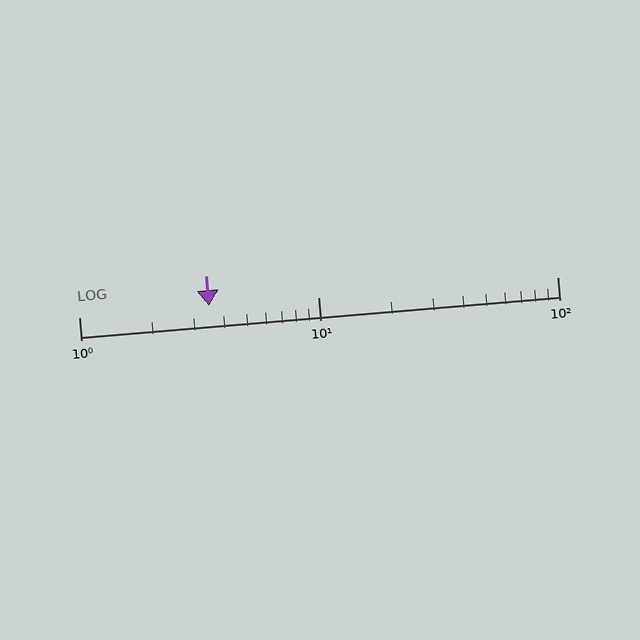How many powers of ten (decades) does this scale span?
The scale spans 2 decades, from 1 to 100.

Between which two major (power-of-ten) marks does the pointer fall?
The pointer is between 1 and 10.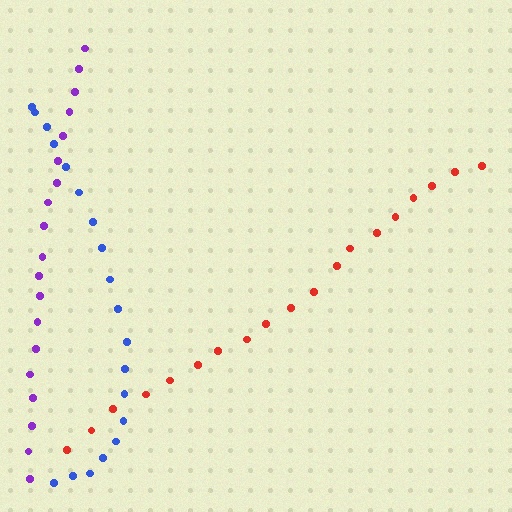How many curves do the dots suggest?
There are 3 distinct paths.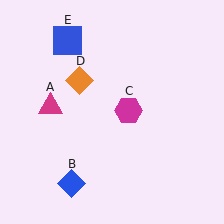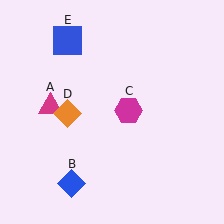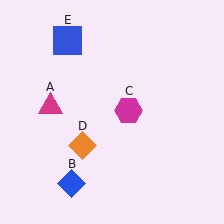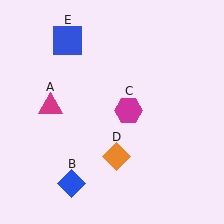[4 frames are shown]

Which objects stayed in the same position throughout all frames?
Magenta triangle (object A) and blue diamond (object B) and magenta hexagon (object C) and blue square (object E) remained stationary.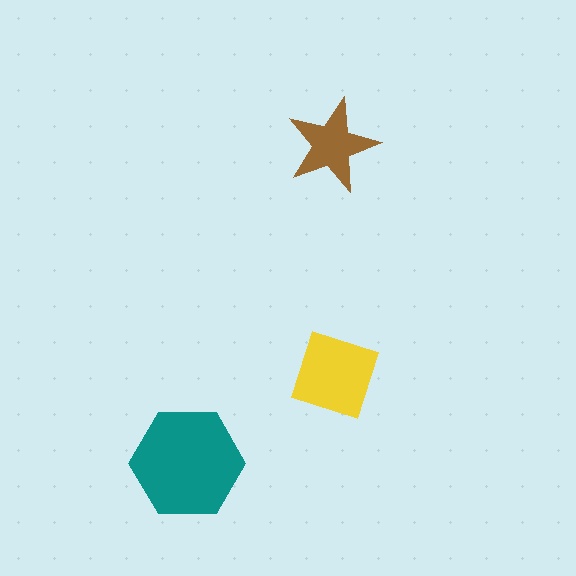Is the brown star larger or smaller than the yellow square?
Smaller.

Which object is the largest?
The teal hexagon.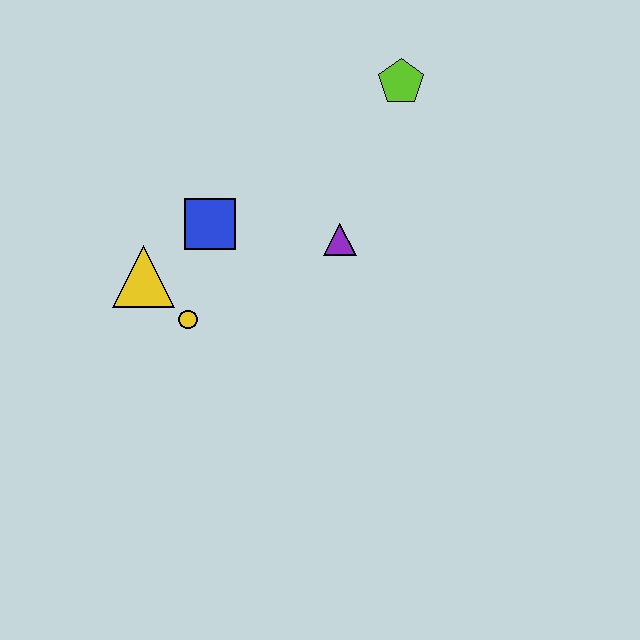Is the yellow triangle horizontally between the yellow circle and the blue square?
No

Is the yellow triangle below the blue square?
Yes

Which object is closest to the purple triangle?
The blue square is closest to the purple triangle.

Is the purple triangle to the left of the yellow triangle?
No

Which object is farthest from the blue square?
The lime pentagon is farthest from the blue square.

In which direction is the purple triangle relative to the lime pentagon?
The purple triangle is below the lime pentagon.